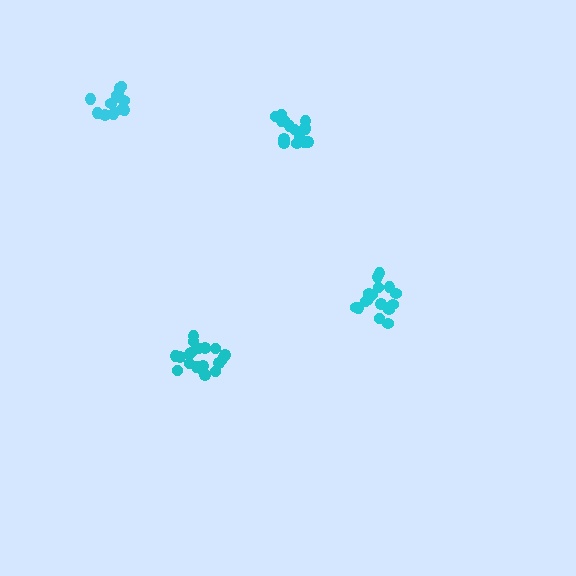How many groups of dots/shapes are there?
There are 4 groups.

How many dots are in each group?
Group 1: 13 dots, Group 2: 16 dots, Group 3: 19 dots, Group 4: 17 dots (65 total).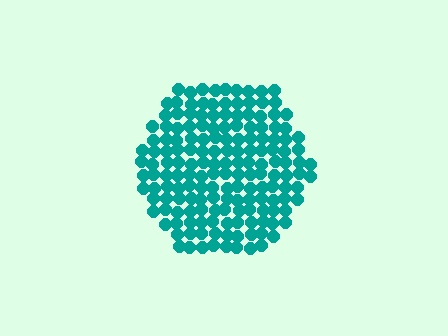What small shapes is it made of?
It is made of small circles.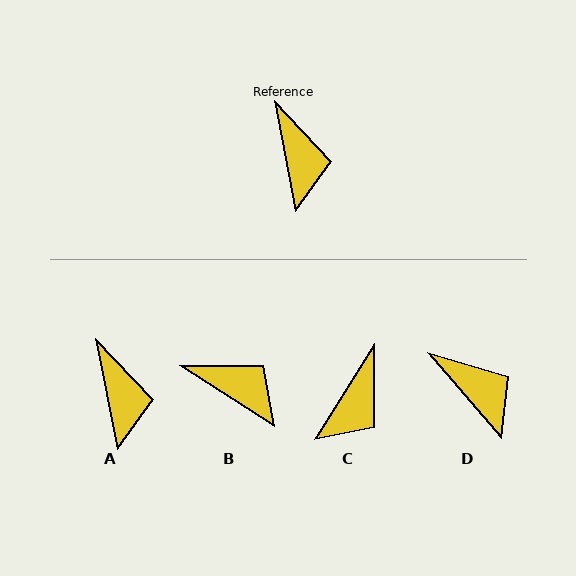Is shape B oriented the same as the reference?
No, it is off by about 46 degrees.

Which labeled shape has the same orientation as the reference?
A.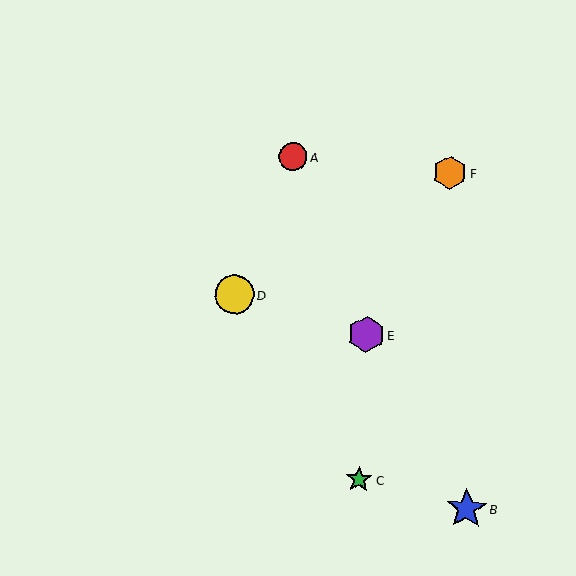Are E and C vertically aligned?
Yes, both are at x≈366.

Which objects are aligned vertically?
Objects C, E are aligned vertically.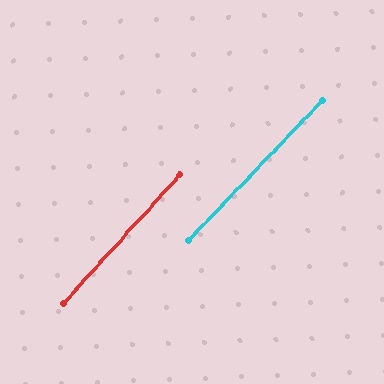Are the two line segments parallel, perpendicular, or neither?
Parallel — their directions differ by only 1.5°.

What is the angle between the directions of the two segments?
Approximately 2 degrees.